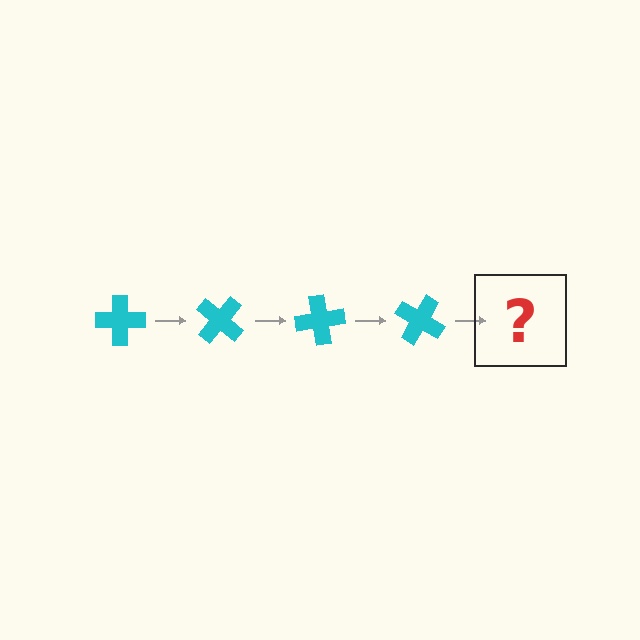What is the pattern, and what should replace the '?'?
The pattern is that the cross rotates 40 degrees each step. The '?' should be a cyan cross rotated 160 degrees.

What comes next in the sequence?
The next element should be a cyan cross rotated 160 degrees.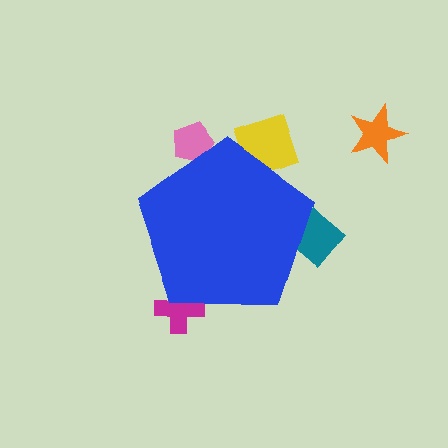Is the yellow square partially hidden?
Yes, the yellow square is partially hidden behind the blue pentagon.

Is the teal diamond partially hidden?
Yes, the teal diamond is partially hidden behind the blue pentagon.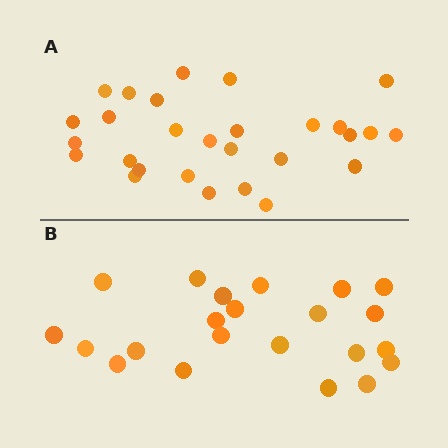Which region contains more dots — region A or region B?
Region A (the top region) has more dots.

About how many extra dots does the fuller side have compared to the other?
Region A has about 6 more dots than region B.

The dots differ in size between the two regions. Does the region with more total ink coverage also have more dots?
No. Region B has more total ink coverage because its dots are larger, but region A actually contains more individual dots. Total area can be misleading — the number of items is what matters here.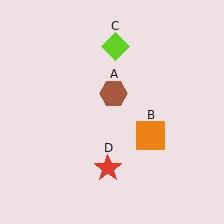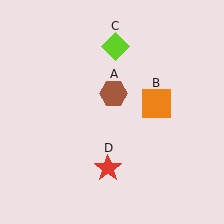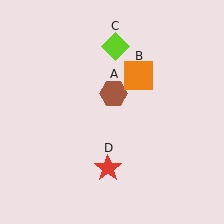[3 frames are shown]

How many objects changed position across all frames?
1 object changed position: orange square (object B).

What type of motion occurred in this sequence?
The orange square (object B) rotated counterclockwise around the center of the scene.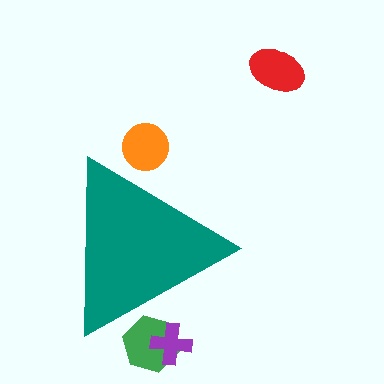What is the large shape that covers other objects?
A teal triangle.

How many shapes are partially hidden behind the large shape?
3 shapes are partially hidden.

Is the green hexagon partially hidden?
Yes, the green hexagon is partially hidden behind the teal triangle.